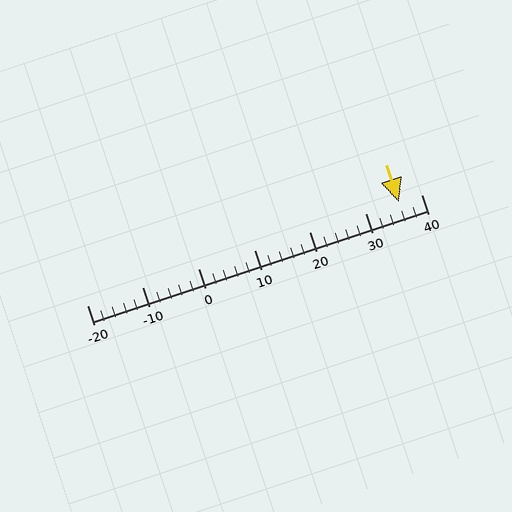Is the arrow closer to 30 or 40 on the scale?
The arrow is closer to 40.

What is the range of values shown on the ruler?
The ruler shows values from -20 to 40.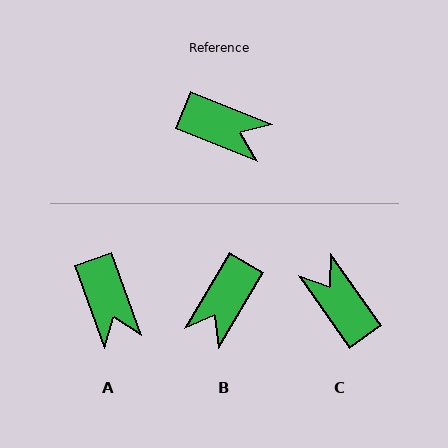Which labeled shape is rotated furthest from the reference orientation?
C, about 147 degrees away.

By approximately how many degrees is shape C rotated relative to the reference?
Approximately 147 degrees counter-clockwise.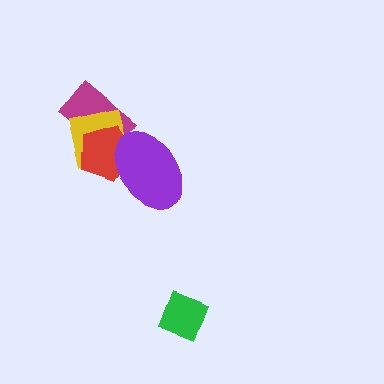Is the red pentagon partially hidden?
Yes, it is partially covered by another shape.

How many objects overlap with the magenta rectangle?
2 objects overlap with the magenta rectangle.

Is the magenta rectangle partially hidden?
Yes, it is partially covered by another shape.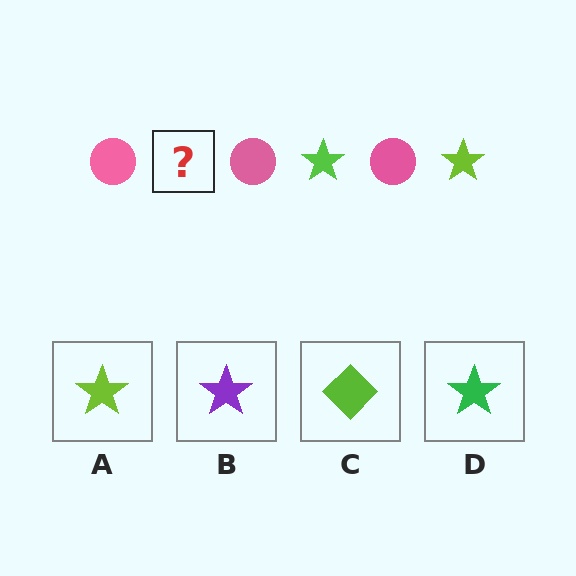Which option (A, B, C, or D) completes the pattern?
A.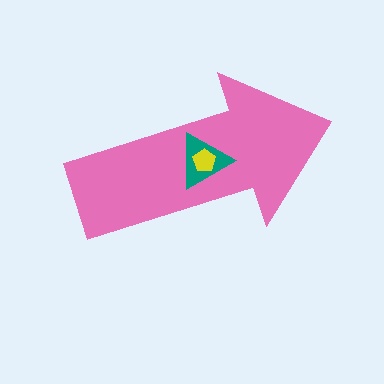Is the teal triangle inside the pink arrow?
Yes.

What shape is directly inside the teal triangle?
The yellow pentagon.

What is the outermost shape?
The pink arrow.